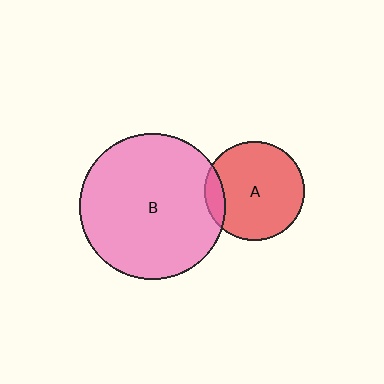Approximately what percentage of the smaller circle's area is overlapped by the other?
Approximately 10%.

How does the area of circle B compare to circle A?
Approximately 2.2 times.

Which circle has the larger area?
Circle B (pink).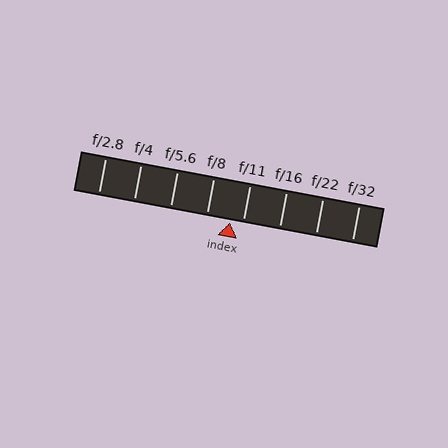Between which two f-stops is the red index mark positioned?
The index mark is between f/8 and f/11.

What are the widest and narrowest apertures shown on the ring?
The widest aperture shown is f/2.8 and the narrowest is f/32.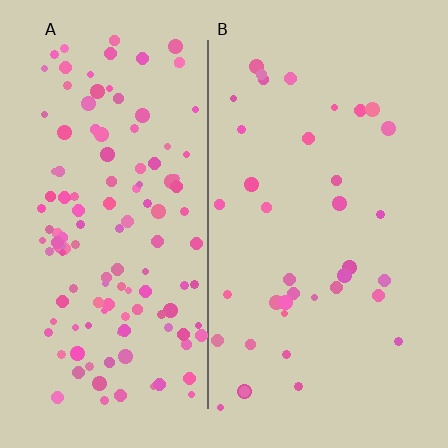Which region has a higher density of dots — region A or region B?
A (the left).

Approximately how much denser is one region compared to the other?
Approximately 3.4× — region A over region B.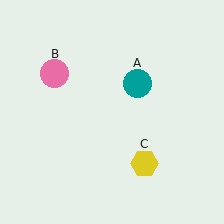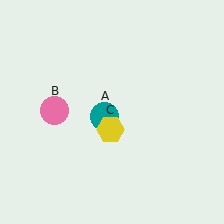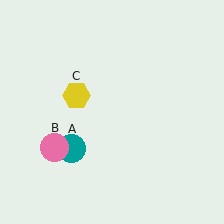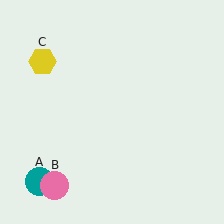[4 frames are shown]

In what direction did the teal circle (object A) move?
The teal circle (object A) moved down and to the left.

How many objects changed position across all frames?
3 objects changed position: teal circle (object A), pink circle (object B), yellow hexagon (object C).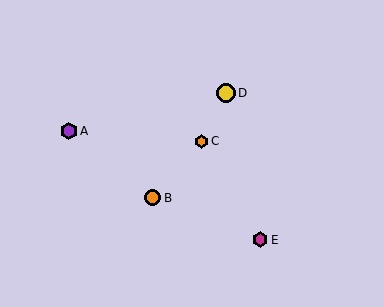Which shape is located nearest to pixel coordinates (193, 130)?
The orange hexagon (labeled C) at (202, 141) is nearest to that location.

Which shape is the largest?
The yellow circle (labeled D) is the largest.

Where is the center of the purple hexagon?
The center of the purple hexagon is at (69, 131).